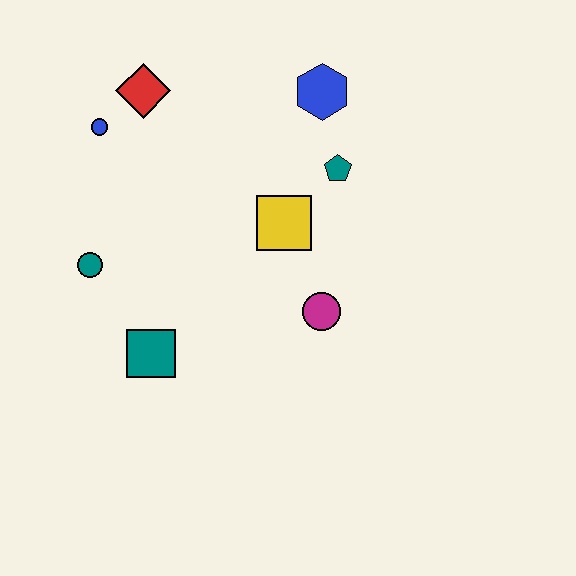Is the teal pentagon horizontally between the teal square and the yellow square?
No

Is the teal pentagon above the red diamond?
No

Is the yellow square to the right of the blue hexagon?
No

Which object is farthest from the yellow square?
The blue circle is farthest from the yellow square.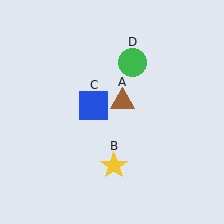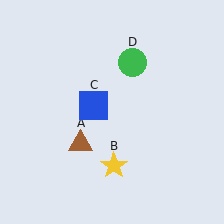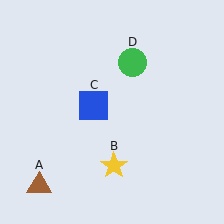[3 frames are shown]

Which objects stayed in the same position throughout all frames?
Yellow star (object B) and blue square (object C) and green circle (object D) remained stationary.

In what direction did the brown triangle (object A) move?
The brown triangle (object A) moved down and to the left.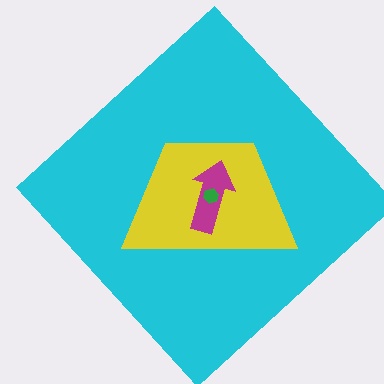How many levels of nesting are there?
4.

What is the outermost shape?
The cyan diamond.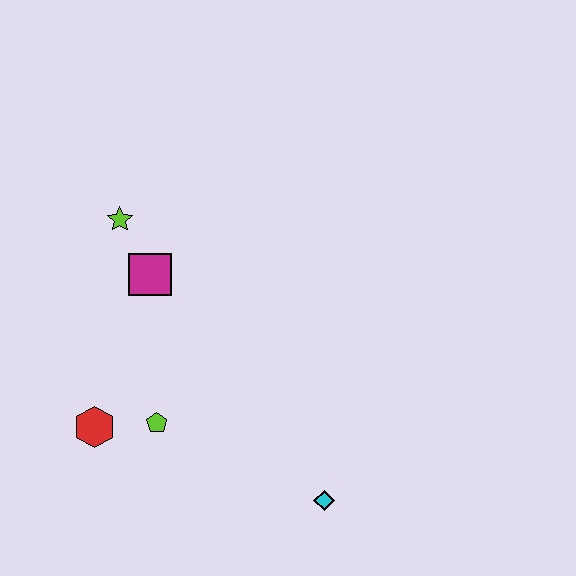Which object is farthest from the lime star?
The cyan diamond is farthest from the lime star.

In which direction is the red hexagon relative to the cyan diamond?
The red hexagon is to the left of the cyan diamond.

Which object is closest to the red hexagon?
The lime pentagon is closest to the red hexagon.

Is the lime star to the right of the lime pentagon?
No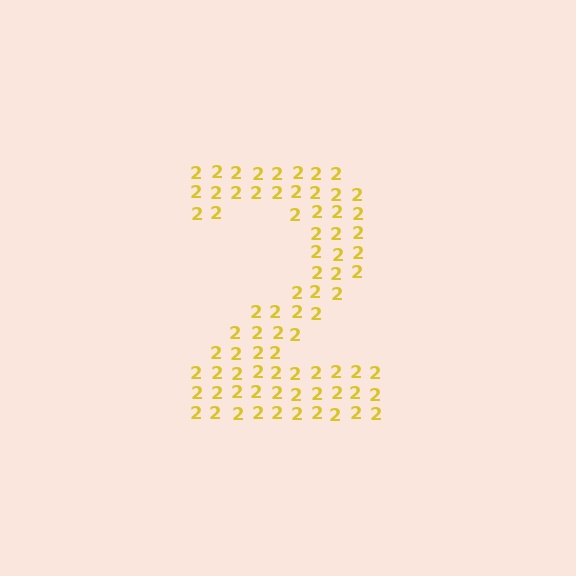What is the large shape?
The large shape is the digit 2.